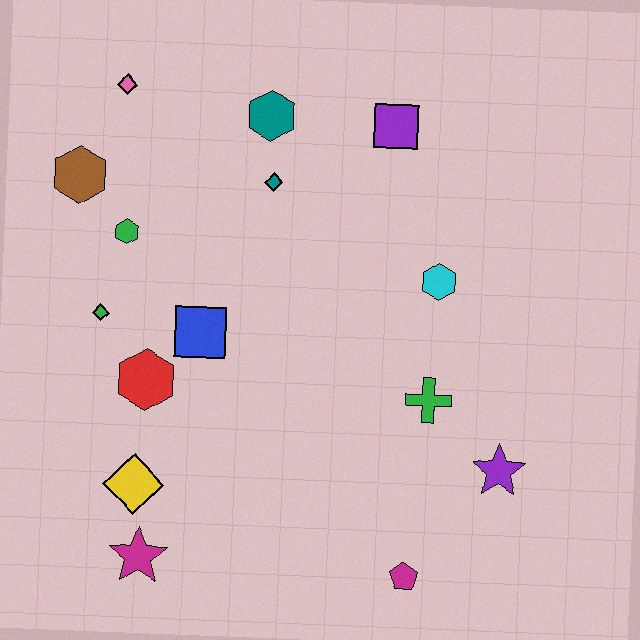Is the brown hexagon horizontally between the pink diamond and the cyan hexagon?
No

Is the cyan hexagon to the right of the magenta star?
Yes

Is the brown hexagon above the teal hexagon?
No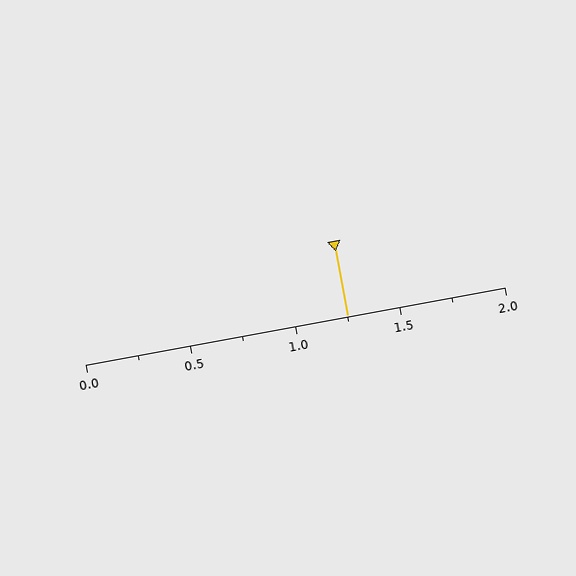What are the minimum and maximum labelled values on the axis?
The axis runs from 0.0 to 2.0.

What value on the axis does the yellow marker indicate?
The marker indicates approximately 1.25.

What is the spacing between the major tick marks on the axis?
The major ticks are spaced 0.5 apart.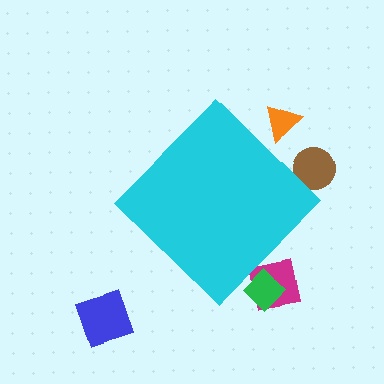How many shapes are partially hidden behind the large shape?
4 shapes are partially hidden.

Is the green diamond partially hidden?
Yes, the green diamond is partially hidden behind the cyan diamond.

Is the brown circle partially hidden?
Yes, the brown circle is partially hidden behind the cyan diamond.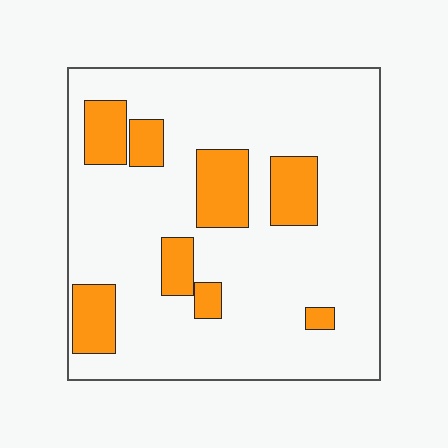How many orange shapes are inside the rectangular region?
8.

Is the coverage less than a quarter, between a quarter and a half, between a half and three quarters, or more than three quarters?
Less than a quarter.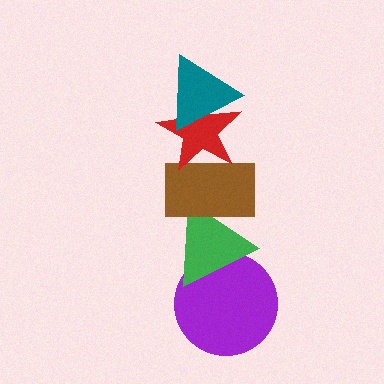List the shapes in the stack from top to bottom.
From top to bottom: the teal triangle, the red star, the brown rectangle, the green triangle, the purple circle.